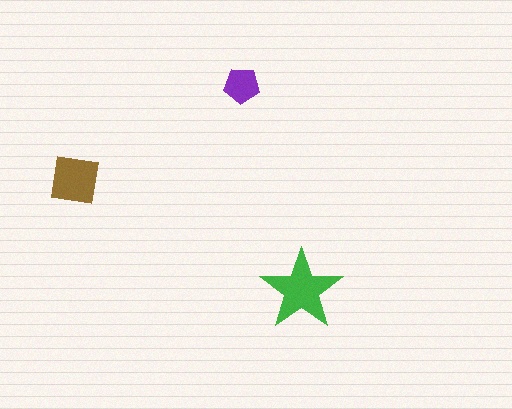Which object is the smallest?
The purple pentagon.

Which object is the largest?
The green star.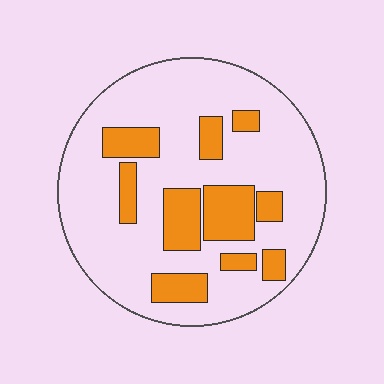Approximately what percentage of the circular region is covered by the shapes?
Approximately 25%.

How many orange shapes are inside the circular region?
10.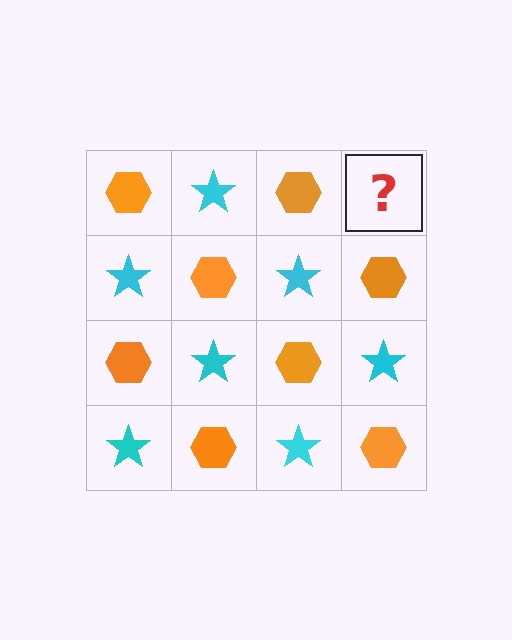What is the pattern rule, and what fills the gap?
The rule is that it alternates orange hexagon and cyan star in a checkerboard pattern. The gap should be filled with a cyan star.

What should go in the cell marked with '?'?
The missing cell should contain a cyan star.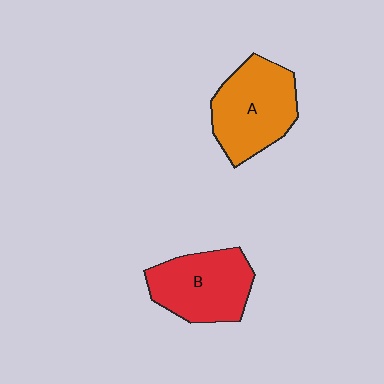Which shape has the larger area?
Shape A (orange).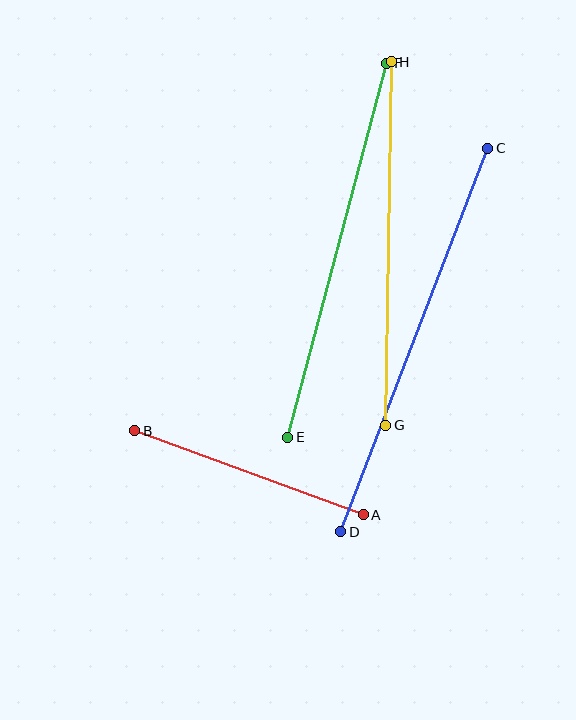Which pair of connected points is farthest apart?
Points C and D are farthest apart.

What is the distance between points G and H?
The distance is approximately 364 pixels.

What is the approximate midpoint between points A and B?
The midpoint is at approximately (249, 473) pixels.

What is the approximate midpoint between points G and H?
The midpoint is at approximately (388, 243) pixels.